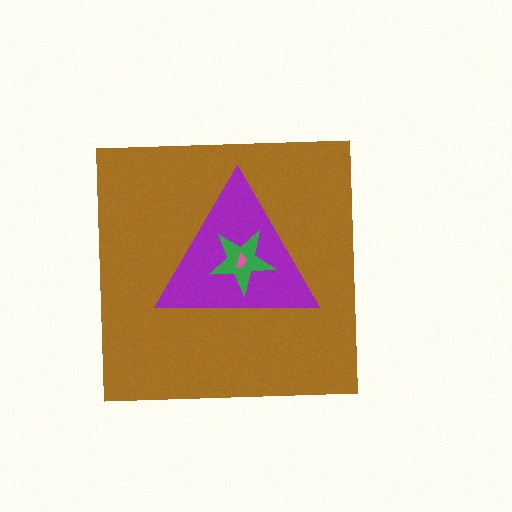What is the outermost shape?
The brown square.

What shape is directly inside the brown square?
The purple triangle.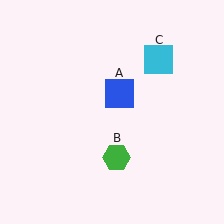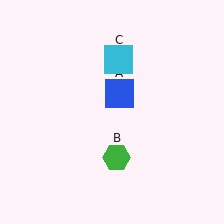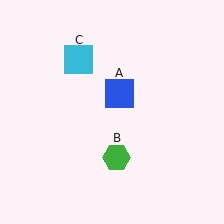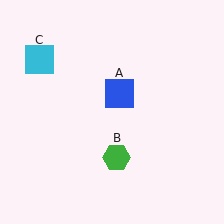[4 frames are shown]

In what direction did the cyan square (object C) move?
The cyan square (object C) moved left.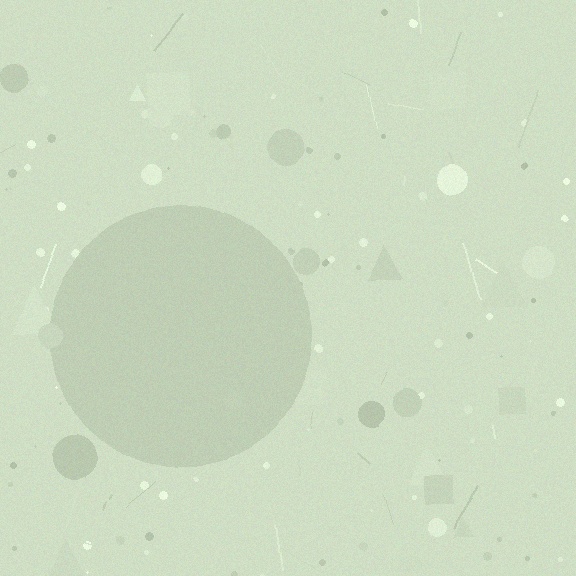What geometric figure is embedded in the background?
A circle is embedded in the background.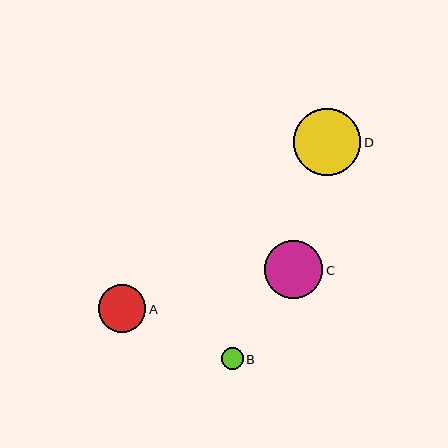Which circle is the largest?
Circle D is the largest with a size of approximately 67 pixels.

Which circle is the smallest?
Circle B is the smallest with a size of approximately 22 pixels.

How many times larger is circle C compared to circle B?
Circle C is approximately 2.6 times the size of circle B.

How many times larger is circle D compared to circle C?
Circle D is approximately 1.1 times the size of circle C.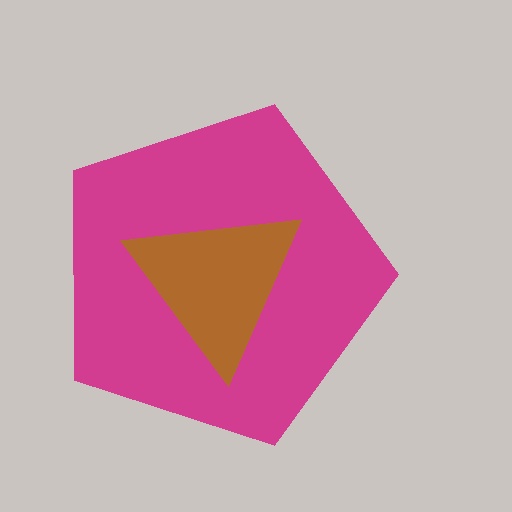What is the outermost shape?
The magenta pentagon.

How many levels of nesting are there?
2.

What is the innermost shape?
The brown triangle.